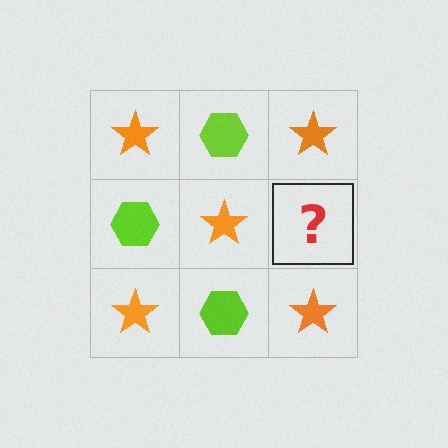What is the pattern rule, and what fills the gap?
The rule is that it alternates orange star and lime hexagon in a checkerboard pattern. The gap should be filled with a lime hexagon.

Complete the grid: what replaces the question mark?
The question mark should be replaced with a lime hexagon.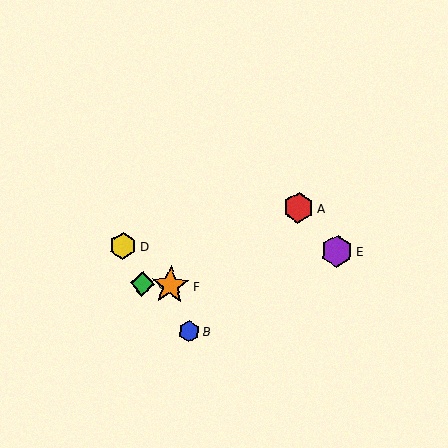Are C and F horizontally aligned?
Yes, both are at y≈284.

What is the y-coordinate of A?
Object A is at y≈208.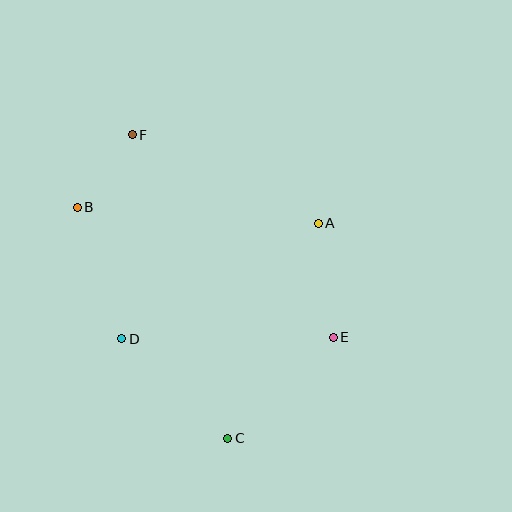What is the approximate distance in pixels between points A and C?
The distance between A and C is approximately 234 pixels.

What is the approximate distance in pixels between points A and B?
The distance between A and B is approximately 241 pixels.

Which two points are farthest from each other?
Points C and F are farthest from each other.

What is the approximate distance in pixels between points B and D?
The distance between B and D is approximately 139 pixels.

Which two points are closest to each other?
Points B and F are closest to each other.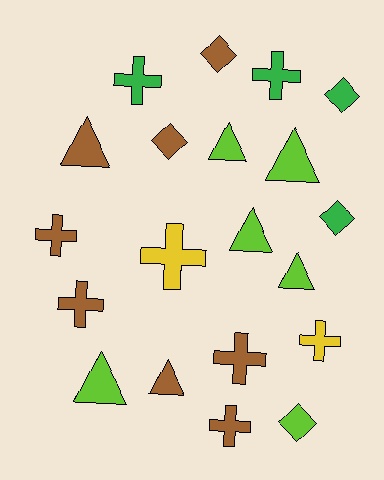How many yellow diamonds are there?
There are no yellow diamonds.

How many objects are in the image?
There are 20 objects.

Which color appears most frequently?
Brown, with 8 objects.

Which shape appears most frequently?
Cross, with 8 objects.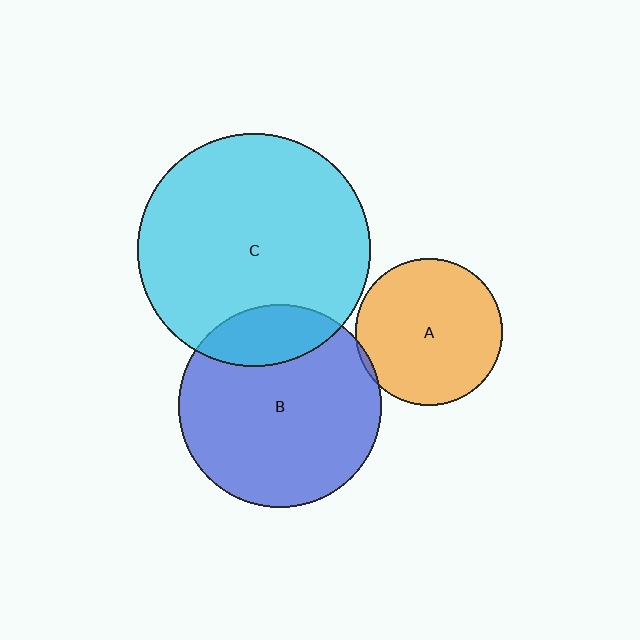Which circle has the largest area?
Circle C (cyan).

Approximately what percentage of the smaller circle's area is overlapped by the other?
Approximately 5%.